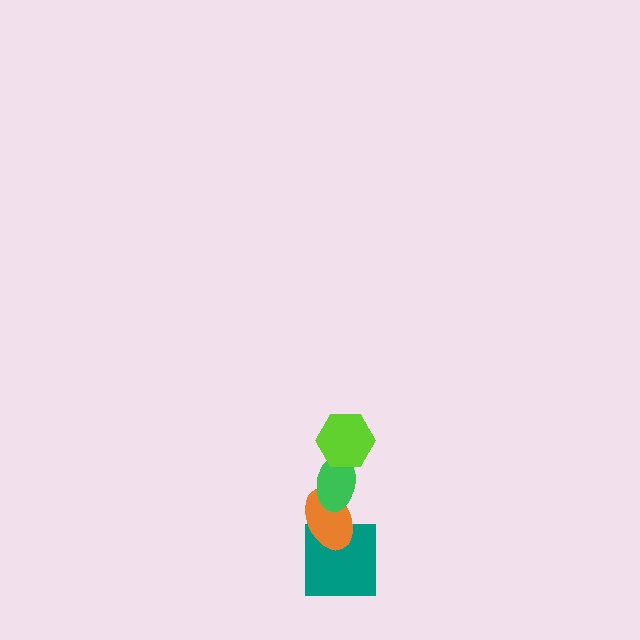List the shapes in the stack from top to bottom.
From top to bottom: the lime hexagon, the green ellipse, the orange ellipse, the teal square.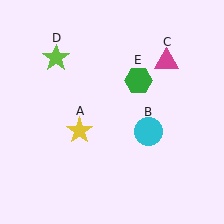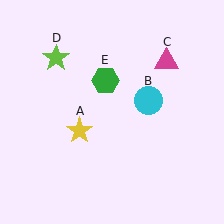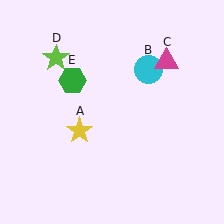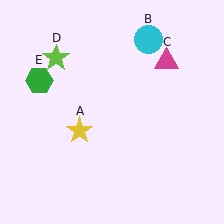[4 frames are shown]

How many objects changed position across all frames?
2 objects changed position: cyan circle (object B), green hexagon (object E).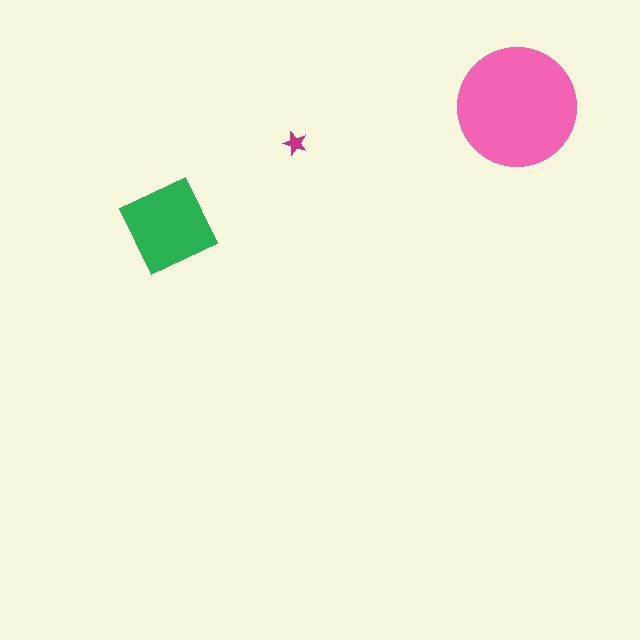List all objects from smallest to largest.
The magenta star, the green diamond, the pink circle.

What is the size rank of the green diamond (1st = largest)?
2nd.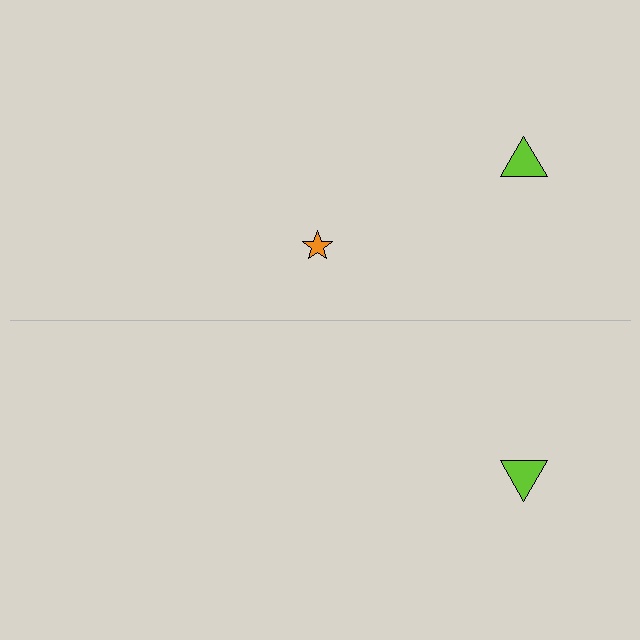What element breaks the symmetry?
A orange star is missing from the bottom side.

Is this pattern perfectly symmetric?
No, the pattern is not perfectly symmetric. A orange star is missing from the bottom side.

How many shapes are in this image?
There are 3 shapes in this image.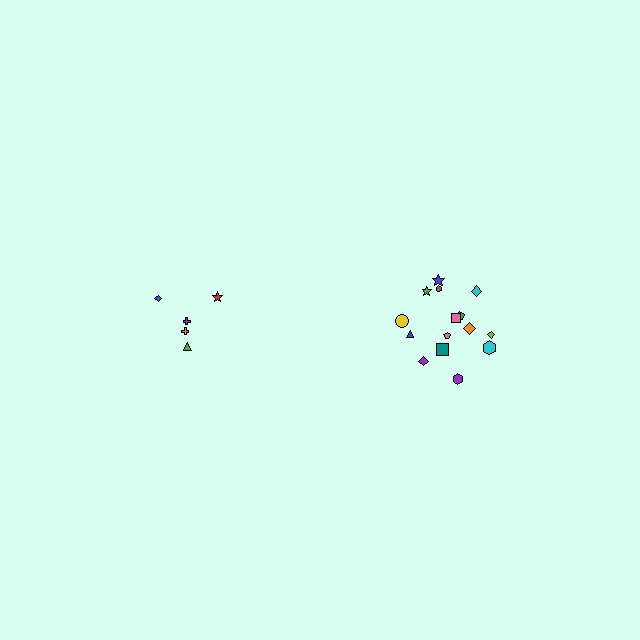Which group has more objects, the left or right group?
The right group.